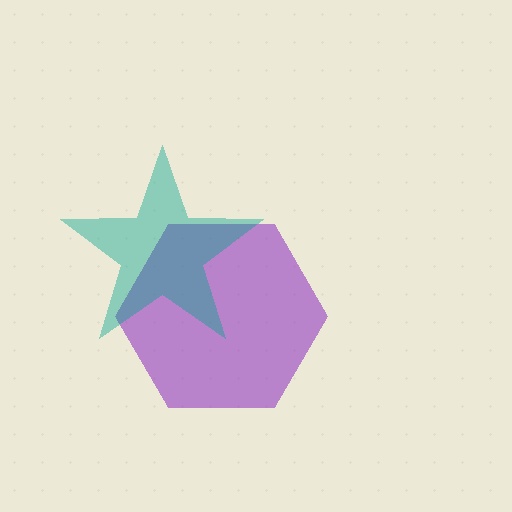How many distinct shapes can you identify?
There are 2 distinct shapes: a purple hexagon, a teal star.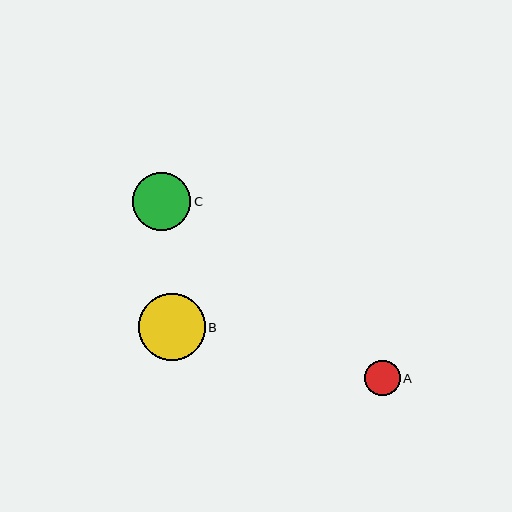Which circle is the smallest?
Circle A is the smallest with a size of approximately 35 pixels.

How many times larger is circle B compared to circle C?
Circle B is approximately 1.2 times the size of circle C.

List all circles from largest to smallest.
From largest to smallest: B, C, A.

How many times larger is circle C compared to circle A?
Circle C is approximately 1.6 times the size of circle A.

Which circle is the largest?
Circle B is the largest with a size of approximately 67 pixels.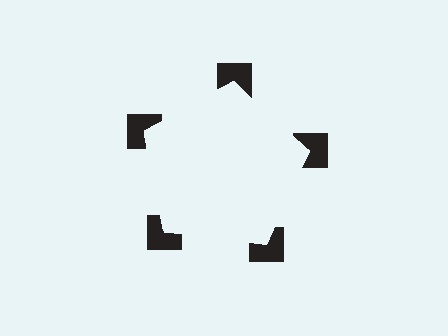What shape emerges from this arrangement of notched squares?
An illusory pentagon — its edges are inferred from the aligned wedge cuts in the notched squares, not physically drawn.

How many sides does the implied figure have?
5 sides.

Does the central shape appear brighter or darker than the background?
It typically appears slightly brighter than the background, even though no actual brightness change is drawn.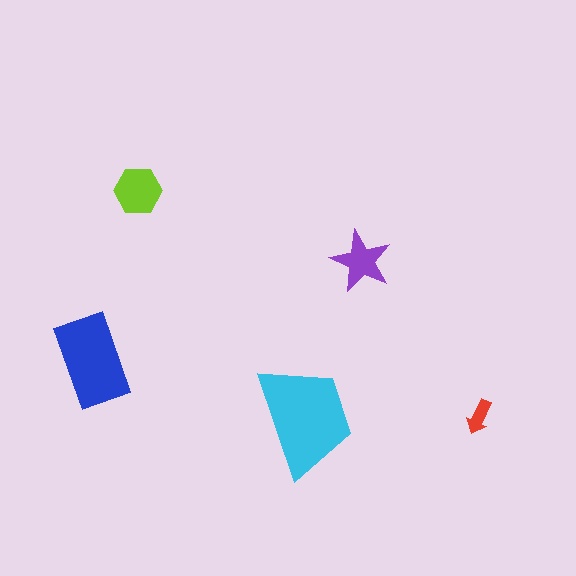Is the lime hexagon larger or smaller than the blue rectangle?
Smaller.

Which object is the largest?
The cyan trapezoid.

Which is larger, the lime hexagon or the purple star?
The lime hexagon.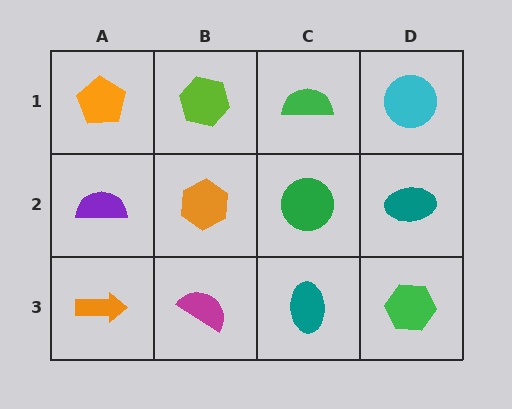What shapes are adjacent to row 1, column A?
A purple semicircle (row 2, column A), a lime hexagon (row 1, column B).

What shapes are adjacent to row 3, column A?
A purple semicircle (row 2, column A), a magenta semicircle (row 3, column B).